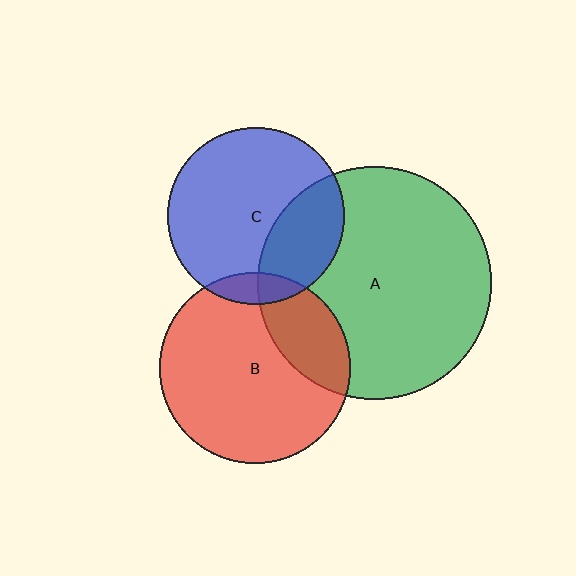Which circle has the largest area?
Circle A (green).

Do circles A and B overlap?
Yes.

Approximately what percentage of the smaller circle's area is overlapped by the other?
Approximately 25%.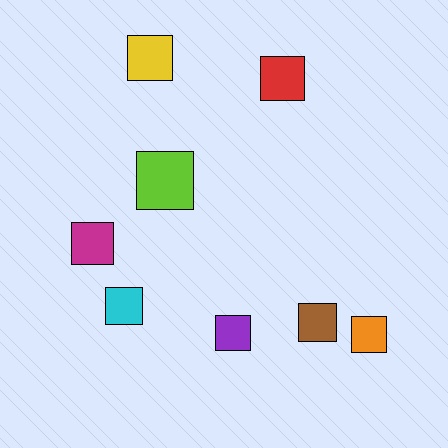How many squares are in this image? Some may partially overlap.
There are 8 squares.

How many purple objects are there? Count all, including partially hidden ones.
There is 1 purple object.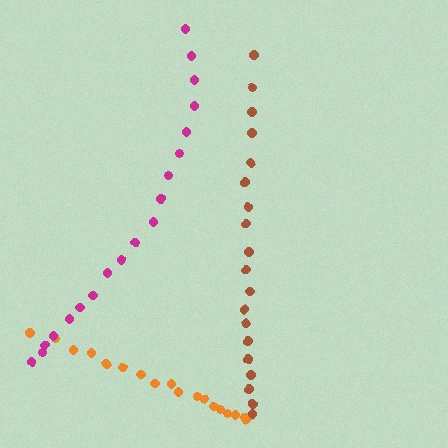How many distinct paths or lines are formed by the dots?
There are 3 distinct paths.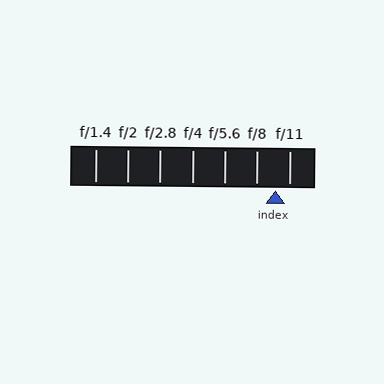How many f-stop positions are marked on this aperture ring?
There are 7 f-stop positions marked.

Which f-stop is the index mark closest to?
The index mark is closest to f/11.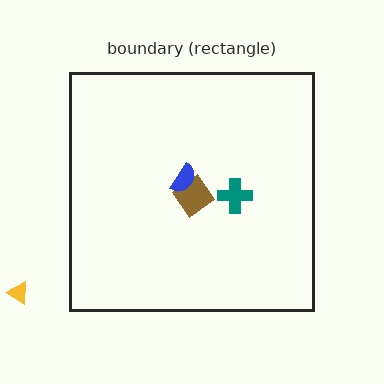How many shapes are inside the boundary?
3 inside, 1 outside.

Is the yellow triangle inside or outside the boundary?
Outside.